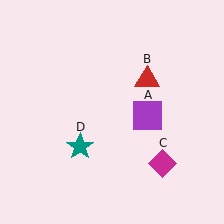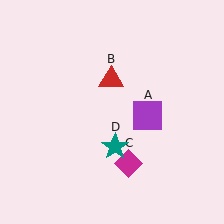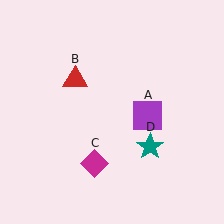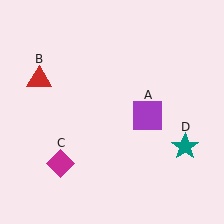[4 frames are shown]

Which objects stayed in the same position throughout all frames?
Purple square (object A) remained stationary.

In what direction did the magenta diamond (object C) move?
The magenta diamond (object C) moved left.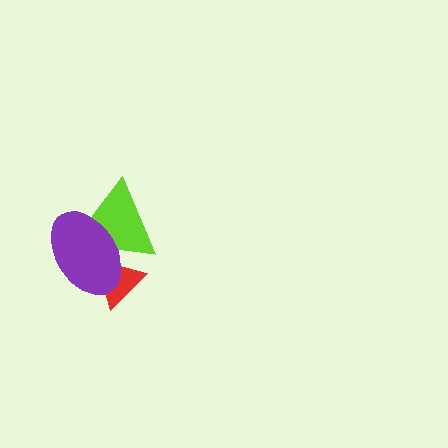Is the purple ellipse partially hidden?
No, no other shape covers it.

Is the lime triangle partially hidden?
Yes, it is partially covered by another shape.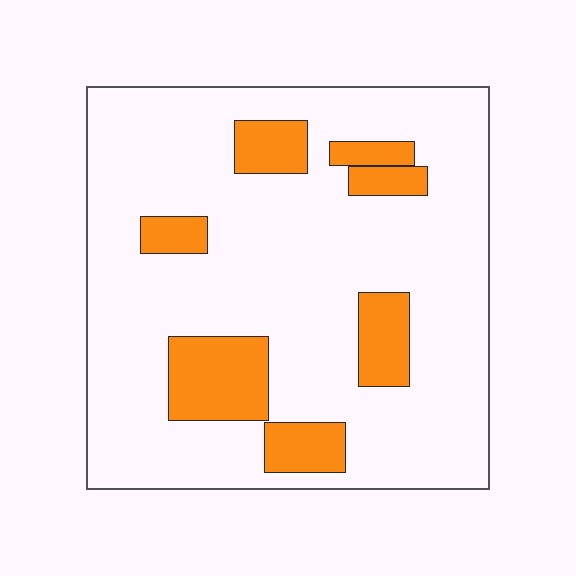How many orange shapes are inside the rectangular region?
7.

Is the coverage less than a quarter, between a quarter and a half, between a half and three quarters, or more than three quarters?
Less than a quarter.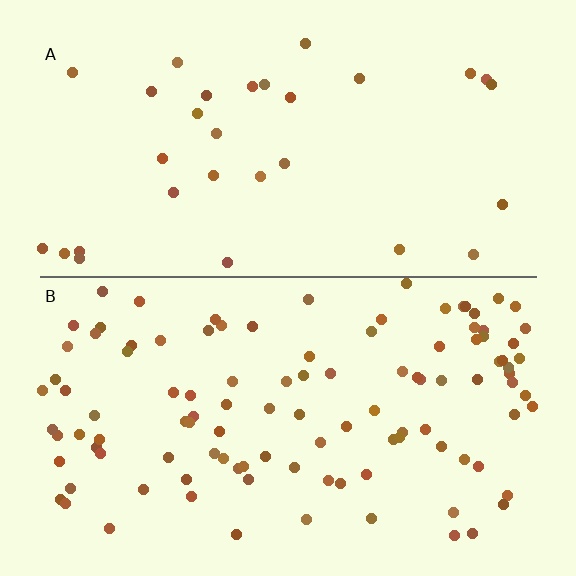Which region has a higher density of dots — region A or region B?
B (the bottom).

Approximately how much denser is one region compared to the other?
Approximately 3.5× — region B over region A.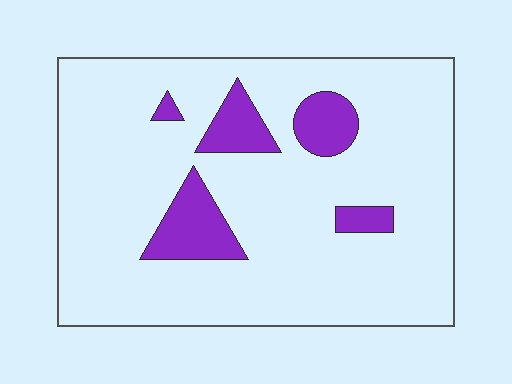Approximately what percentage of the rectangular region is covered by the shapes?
Approximately 15%.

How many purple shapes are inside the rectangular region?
5.